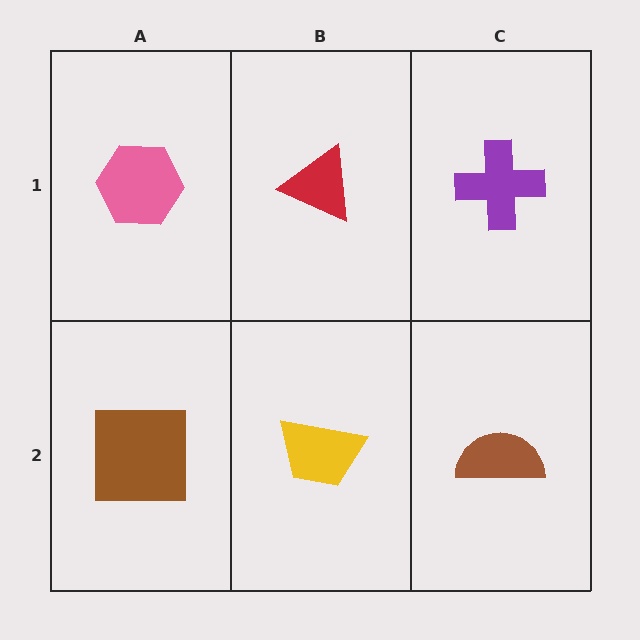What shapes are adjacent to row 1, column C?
A brown semicircle (row 2, column C), a red triangle (row 1, column B).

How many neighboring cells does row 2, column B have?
3.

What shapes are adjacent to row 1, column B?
A yellow trapezoid (row 2, column B), a pink hexagon (row 1, column A), a purple cross (row 1, column C).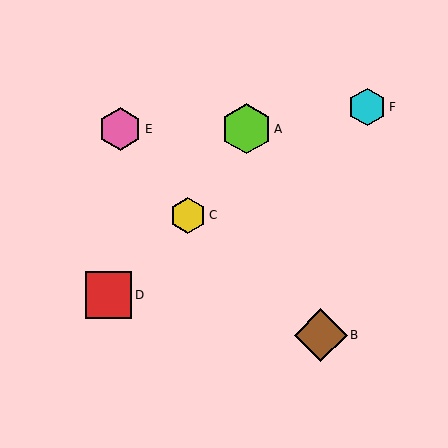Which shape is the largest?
The brown diamond (labeled B) is the largest.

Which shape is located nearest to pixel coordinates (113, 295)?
The red square (labeled D) at (108, 295) is nearest to that location.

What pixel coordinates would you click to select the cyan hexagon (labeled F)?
Click at (367, 107) to select the cyan hexagon F.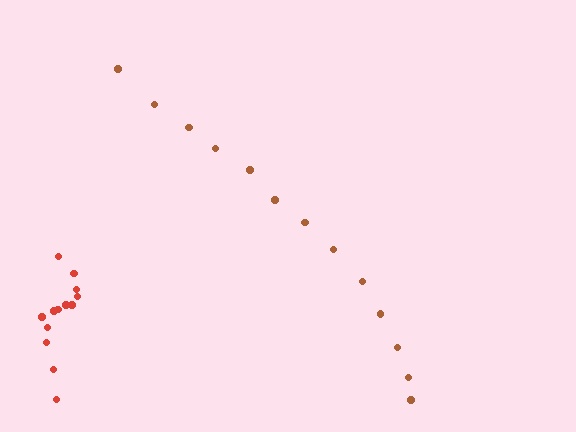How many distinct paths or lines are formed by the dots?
There are 2 distinct paths.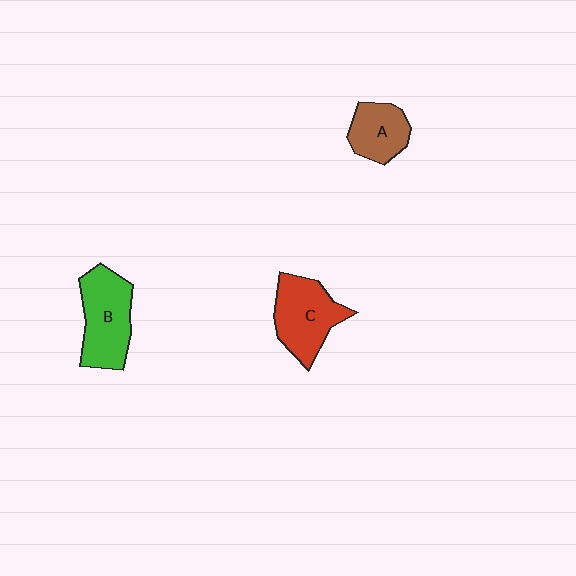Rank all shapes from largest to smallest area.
From largest to smallest: B (green), C (red), A (brown).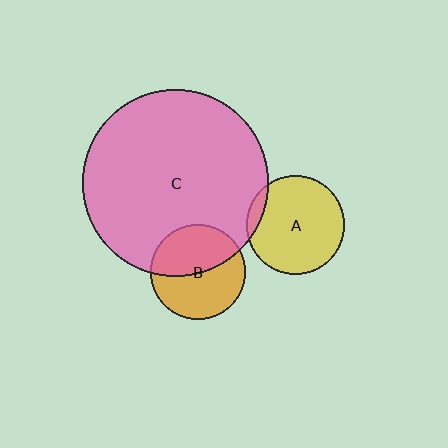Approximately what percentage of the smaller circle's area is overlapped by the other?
Approximately 10%.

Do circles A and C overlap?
Yes.